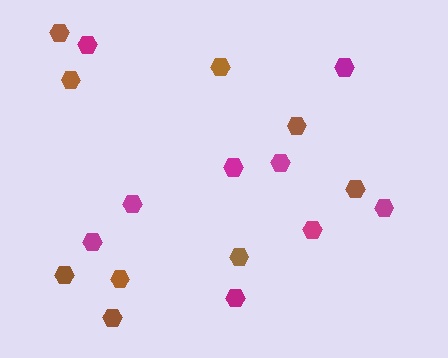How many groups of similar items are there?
There are 2 groups: one group of brown hexagons (9) and one group of magenta hexagons (9).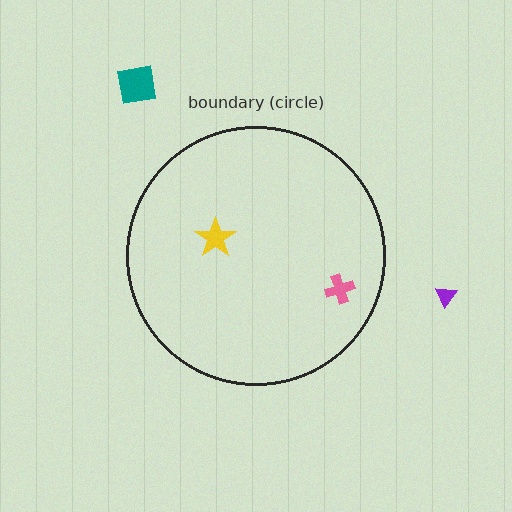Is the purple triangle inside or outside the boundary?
Outside.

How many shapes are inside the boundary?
2 inside, 2 outside.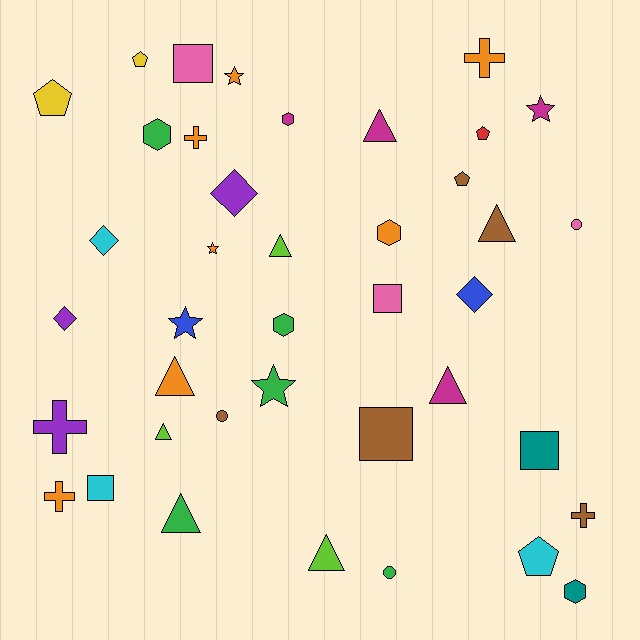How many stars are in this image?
There are 5 stars.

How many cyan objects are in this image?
There are 3 cyan objects.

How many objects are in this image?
There are 40 objects.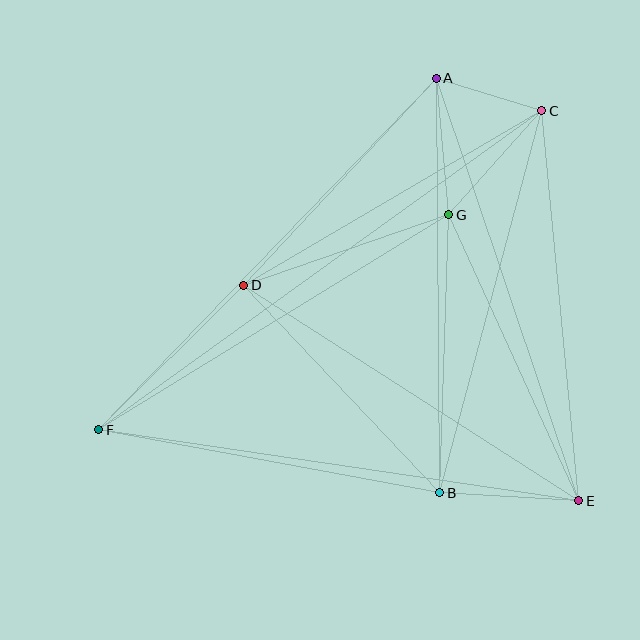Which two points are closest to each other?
Points A and C are closest to each other.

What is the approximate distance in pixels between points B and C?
The distance between B and C is approximately 395 pixels.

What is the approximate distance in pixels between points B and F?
The distance between B and F is approximately 347 pixels.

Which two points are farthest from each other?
Points C and F are farthest from each other.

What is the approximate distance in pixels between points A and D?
The distance between A and D is approximately 283 pixels.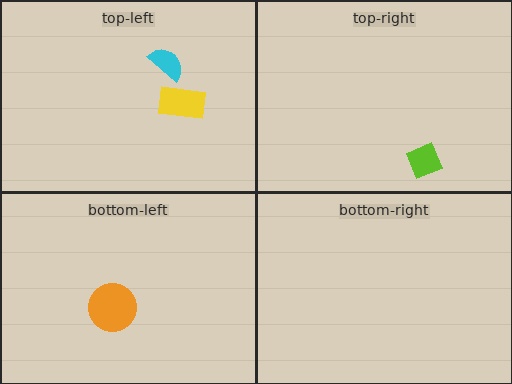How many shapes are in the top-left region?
2.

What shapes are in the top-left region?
The cyan semicircle, the yellow rectangle.